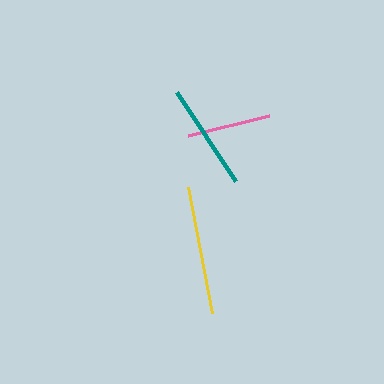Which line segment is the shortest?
The pink line is the shortest at approximately 83 pixels.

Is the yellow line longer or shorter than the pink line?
The yellow line is longer than the pink line.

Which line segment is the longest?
The yellow line is the longest at approximately 129 pixels.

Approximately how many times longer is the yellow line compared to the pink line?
The yellow line is approximately 1.5 times the length of the pink line.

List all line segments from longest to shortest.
From longest to shortest: yellow, teal, pink.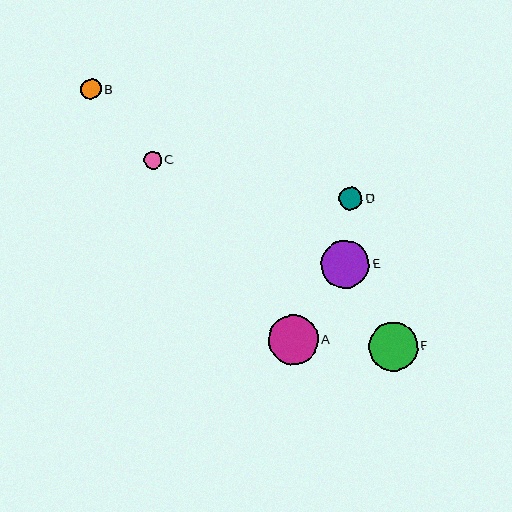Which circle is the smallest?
Circle C is the smallest with a size of approximately 18 pixels.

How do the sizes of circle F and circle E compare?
Circle F and circle E are approximately the same size.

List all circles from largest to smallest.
From largest to smallest: A, F, E, D, B, C.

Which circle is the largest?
Circle A is the largest with a size of approximately 50 pixels.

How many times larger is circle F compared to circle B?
Circle F is approximately 2.4 times the size of circle B.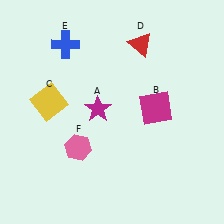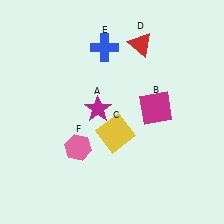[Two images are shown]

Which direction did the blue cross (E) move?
The blue cross (E) moved right.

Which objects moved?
The objects that moved are: the yellow square (C), the blue cross (E).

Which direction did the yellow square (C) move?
The yellow square (C) moved right.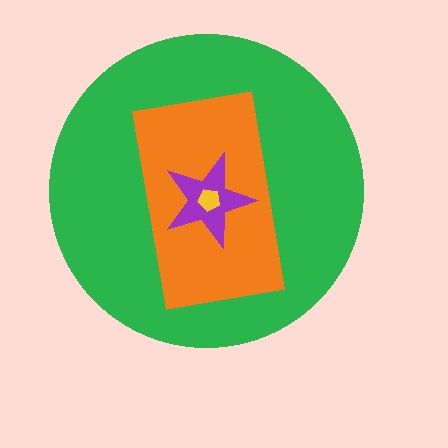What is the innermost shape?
The yellow pentagon.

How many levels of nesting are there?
4.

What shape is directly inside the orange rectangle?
The purple star.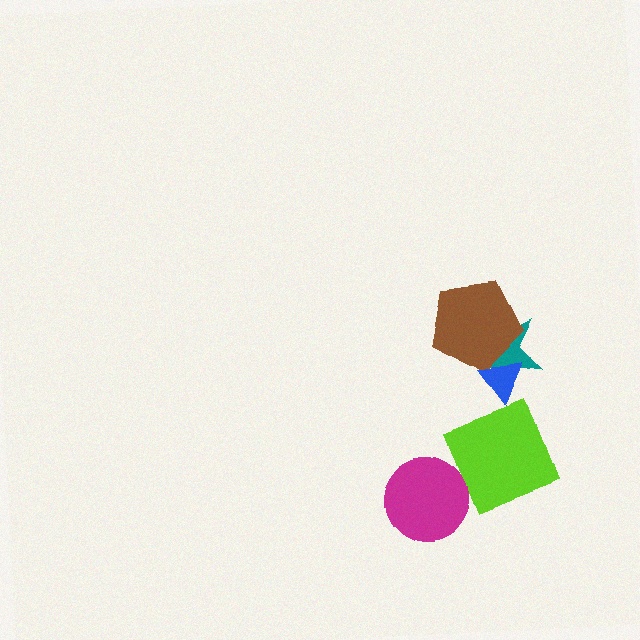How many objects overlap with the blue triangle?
2 objects overlap with the blue triangle.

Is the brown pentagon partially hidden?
Yes, it is partially covered by another shape.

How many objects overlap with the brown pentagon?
2 objects overlap with the brown pentagon.